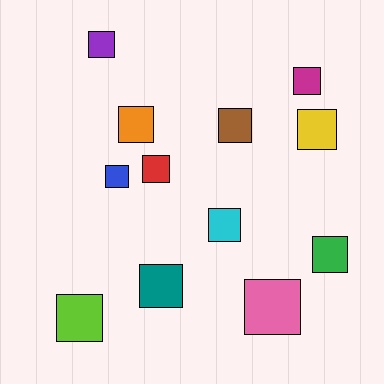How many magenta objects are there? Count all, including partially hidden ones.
There is 1 magenta object.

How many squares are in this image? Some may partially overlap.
There are 12 squares.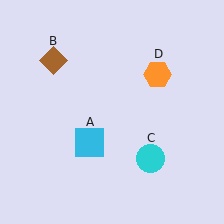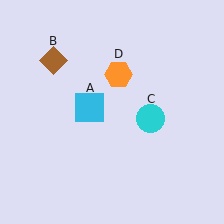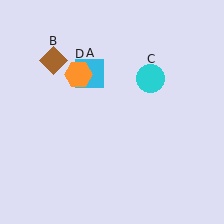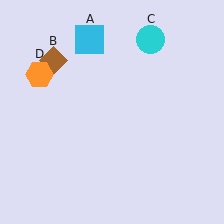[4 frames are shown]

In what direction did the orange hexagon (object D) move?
The orange hexagon (object D) moved left.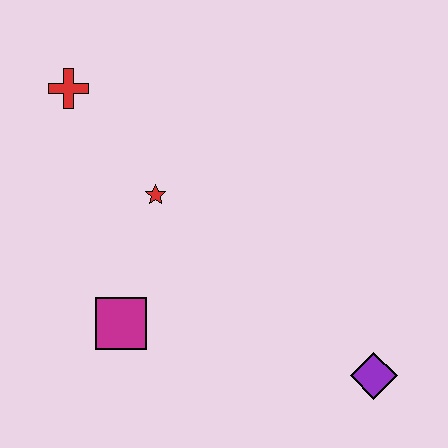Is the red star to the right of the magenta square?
Yes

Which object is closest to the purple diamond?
The magenta square is closest to the purple diamond.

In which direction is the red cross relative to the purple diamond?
The red cross is to the left of the purple diamond.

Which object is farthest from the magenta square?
The purple diamond is farthest from the magenta square.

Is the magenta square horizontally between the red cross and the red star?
Yes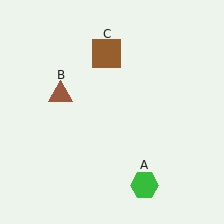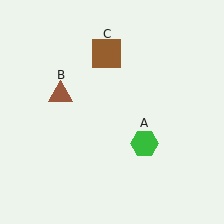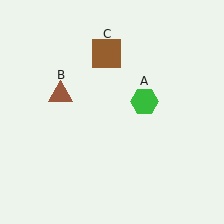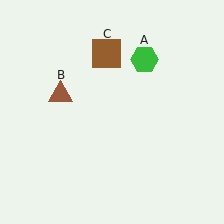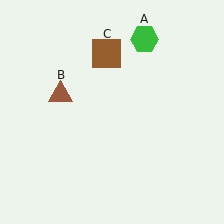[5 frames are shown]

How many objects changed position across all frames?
1 object changed position: green hexagon (object A).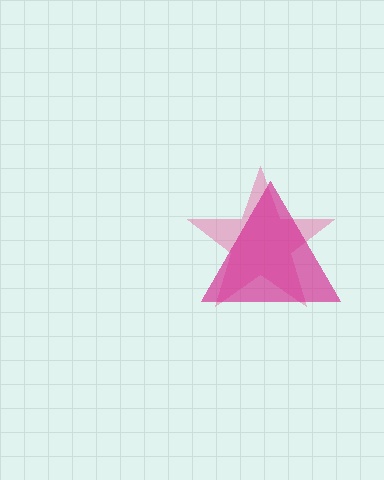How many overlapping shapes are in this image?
There are 2 overlapping shapes in the image.